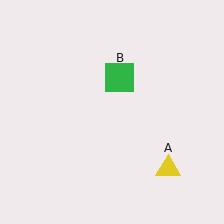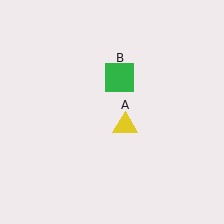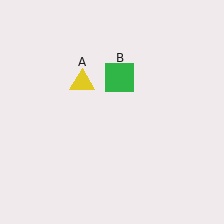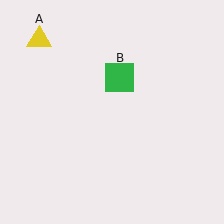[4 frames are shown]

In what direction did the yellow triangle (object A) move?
The yellow triangle (object A) moved up and to the left.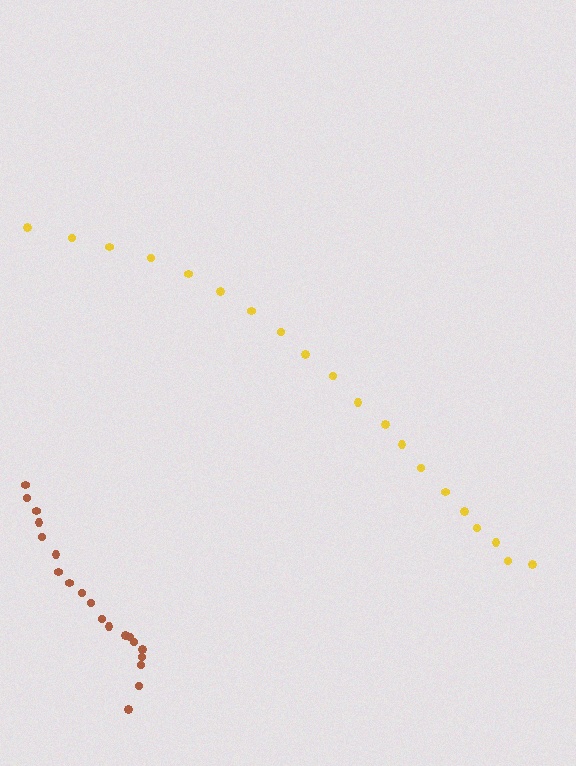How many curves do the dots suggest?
There are 2 distinct paths.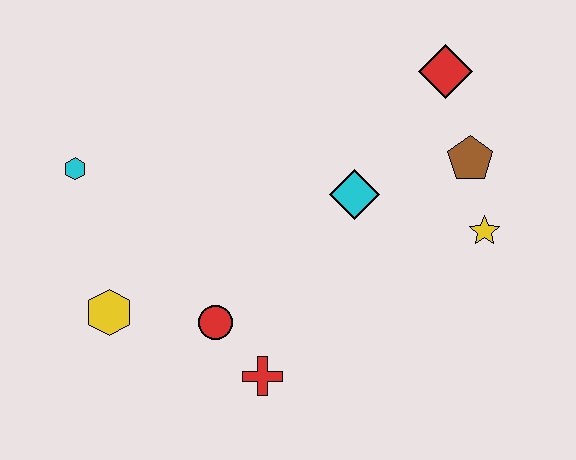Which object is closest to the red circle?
The red cross is closest to the red circle.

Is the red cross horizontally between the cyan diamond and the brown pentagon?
No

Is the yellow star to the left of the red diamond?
No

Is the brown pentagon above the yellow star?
Yes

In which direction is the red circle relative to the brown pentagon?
The red circle is to the left of the brown pentagon.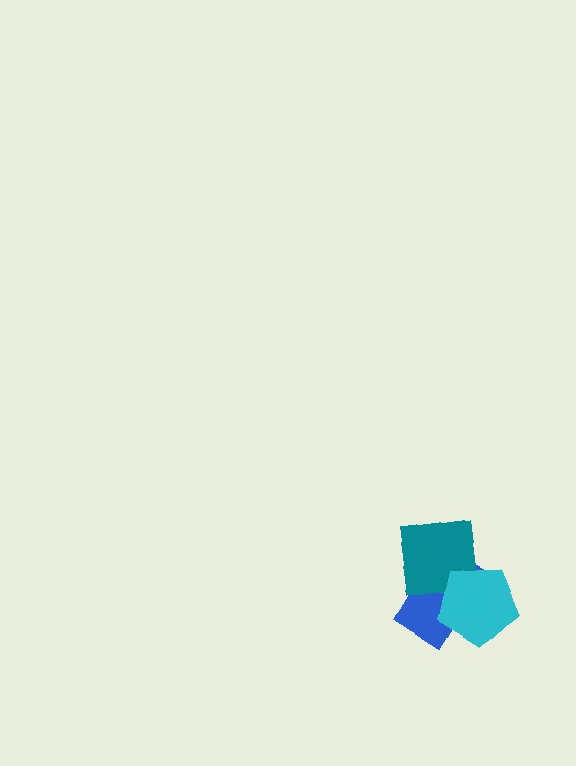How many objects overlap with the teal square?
2 objects overlap with the teal square.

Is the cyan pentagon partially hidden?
No, no other shape covers it.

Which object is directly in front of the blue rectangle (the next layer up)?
The teal square is directly in front of the blue rectangle.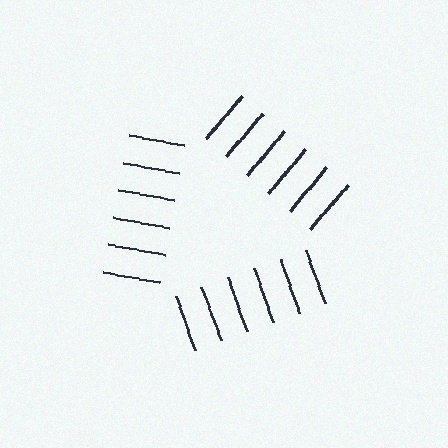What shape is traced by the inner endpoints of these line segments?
An illusory triangle — the line segments terminate on its edges but no continuous stroke is drawn.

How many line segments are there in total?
18 — 6 along each of the 3 edges.